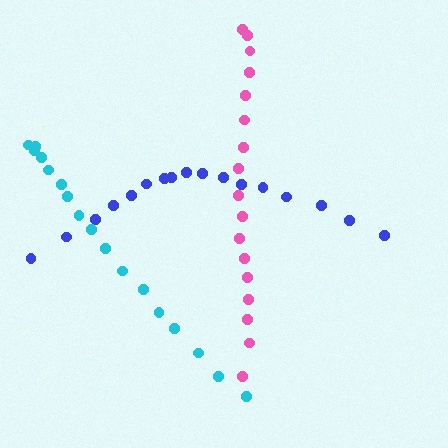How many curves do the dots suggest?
There are 3 distinct paths.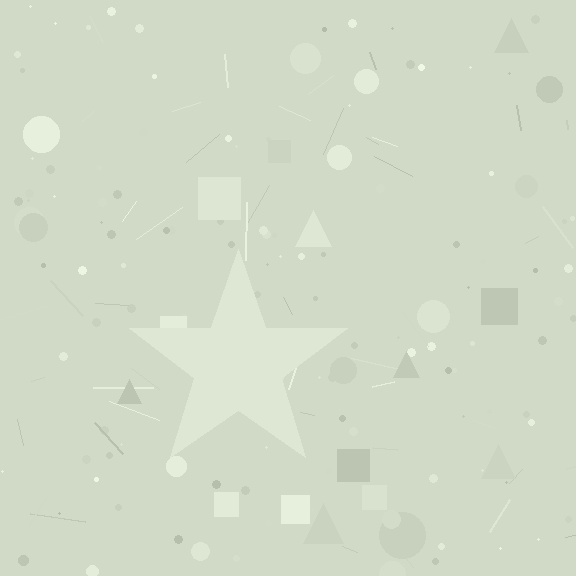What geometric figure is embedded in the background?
A star is embedded in the background.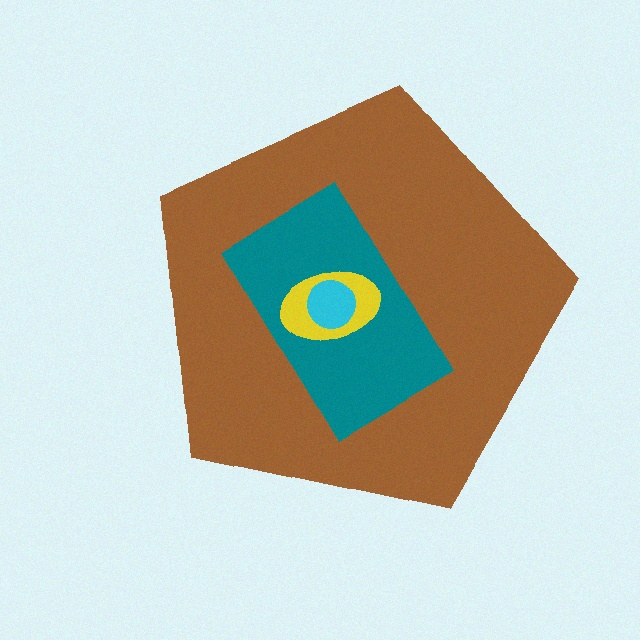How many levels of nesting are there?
4.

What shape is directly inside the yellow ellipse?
The cyan circle.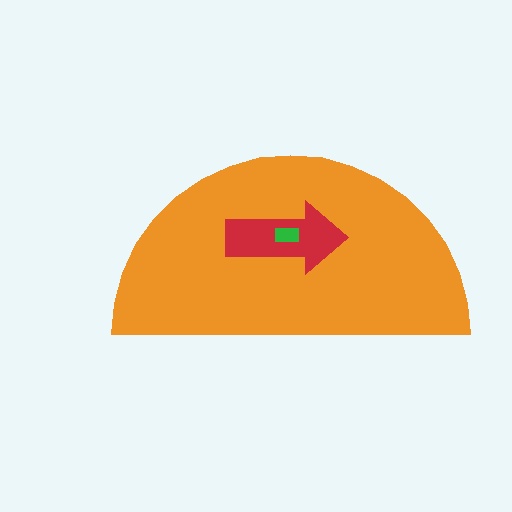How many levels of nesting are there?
3.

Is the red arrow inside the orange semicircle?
Yes.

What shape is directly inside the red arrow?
The green rectangle.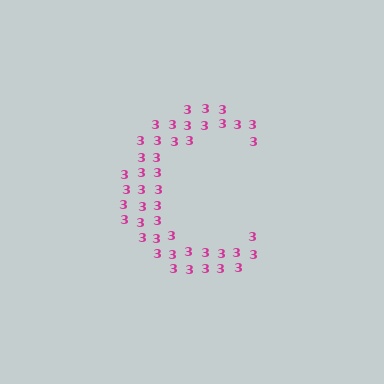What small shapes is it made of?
It is made of small digit 3's.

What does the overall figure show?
The overall figure shows the letter C.